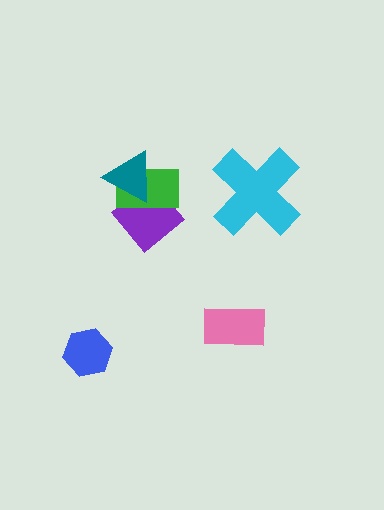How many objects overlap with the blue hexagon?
0 objects overlap with the blue hexagon.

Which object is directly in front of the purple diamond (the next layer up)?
The green rectangle is directly in front of the purple diamond.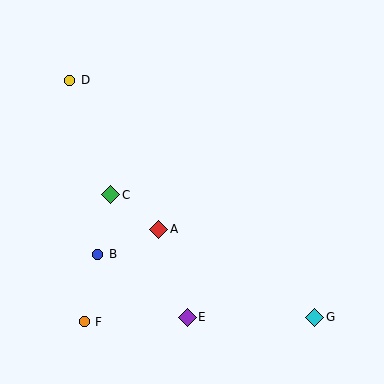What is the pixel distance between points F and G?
The distance between F and G is 231 pixels.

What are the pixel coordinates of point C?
Point C is at (111, 195).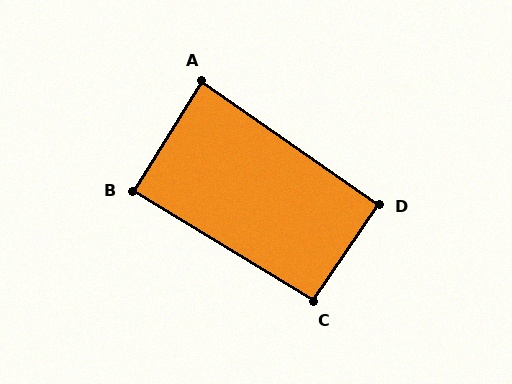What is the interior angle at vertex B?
Approximately 89 degrees (approximately right).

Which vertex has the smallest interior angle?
A, at approximately 87 degrees.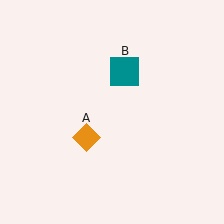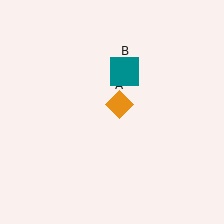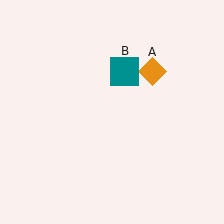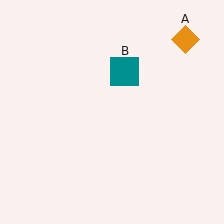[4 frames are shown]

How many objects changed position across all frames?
1 object changed position: orange diamond (object A).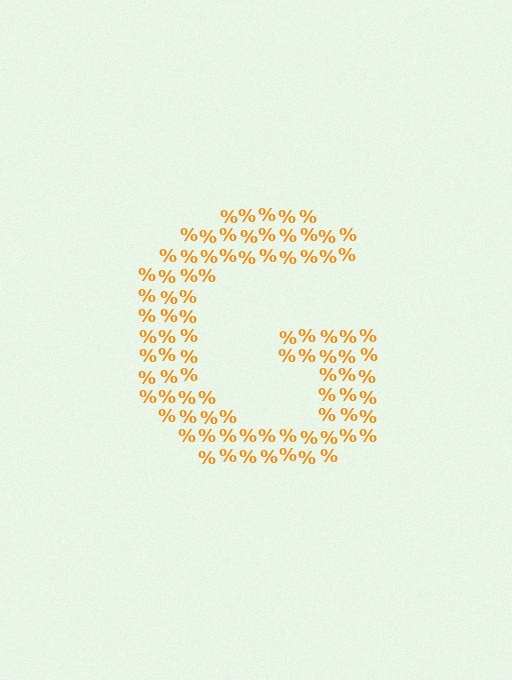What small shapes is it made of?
It is made of small percent signs.